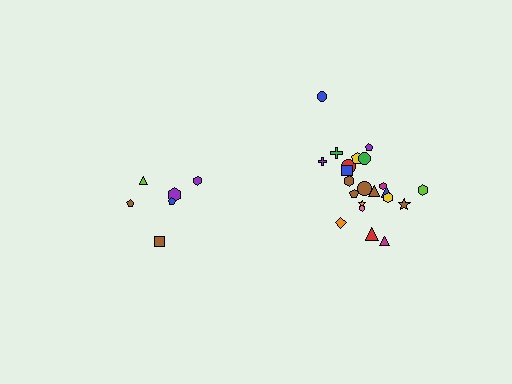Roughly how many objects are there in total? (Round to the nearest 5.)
Roughly 30 objects in total.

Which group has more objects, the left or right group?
The right group.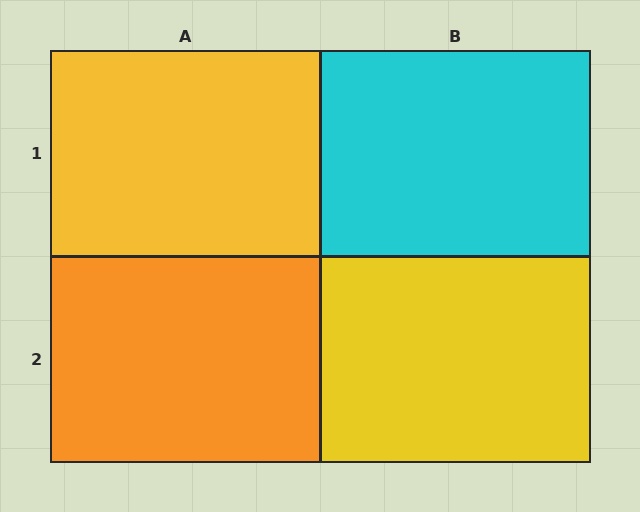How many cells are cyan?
1 cell is cyan.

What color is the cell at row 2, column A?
Orange.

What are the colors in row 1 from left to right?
Yellow, cyan.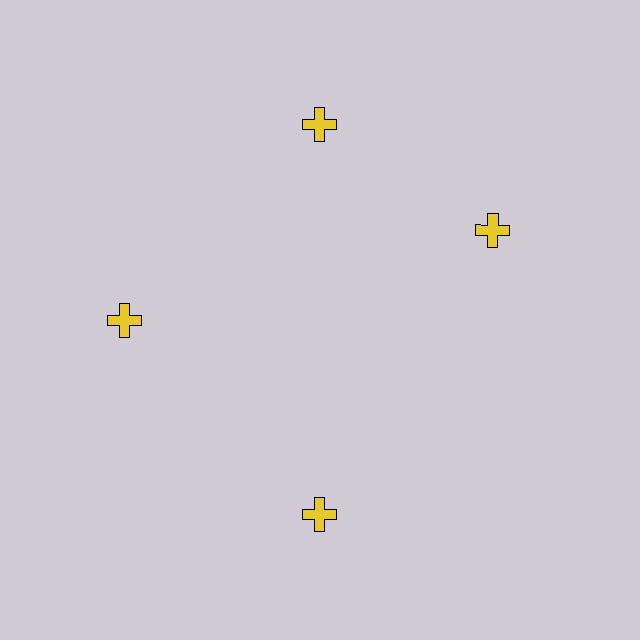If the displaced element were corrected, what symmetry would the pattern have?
It would have 4-fold rotational symmetry — the pattern would map onto itself every 90 degrees.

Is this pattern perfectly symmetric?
No. The 4 yellow crosses are arranged in a ring, but one element near the 3 o'clock position is rotated out of alignment along the ring, breaking the 4-fold rotational symmetry.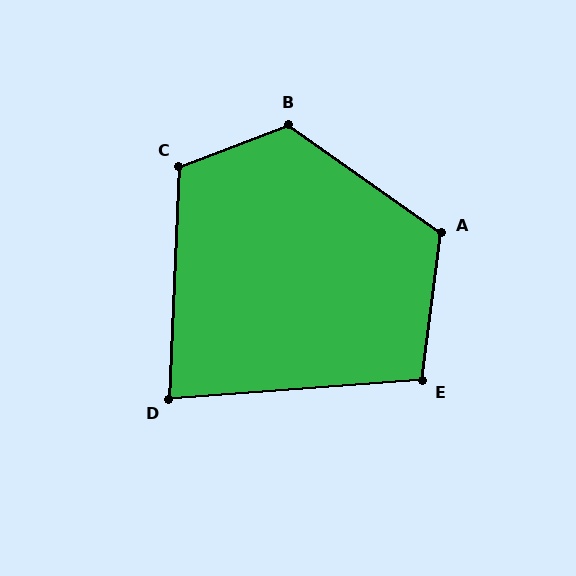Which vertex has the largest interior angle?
B, at approximately 124 degrees.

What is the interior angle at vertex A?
Approximately 118 degrees (obtuse).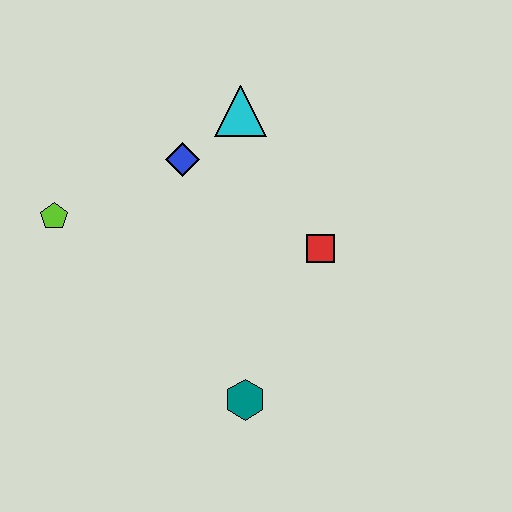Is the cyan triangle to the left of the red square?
Yes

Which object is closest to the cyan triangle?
The blue diamond is closest to the cyan triangle.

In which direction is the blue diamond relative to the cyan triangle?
The blue diamond is to the left of the cyan triangle.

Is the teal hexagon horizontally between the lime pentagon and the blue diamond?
No